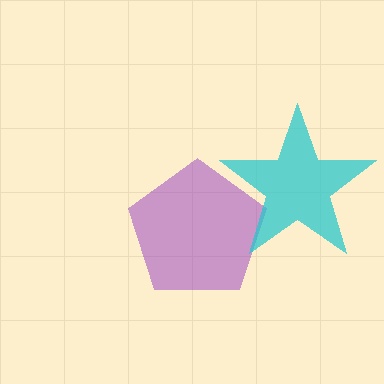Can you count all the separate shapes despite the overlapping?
Yes, there are 2 separate shapes.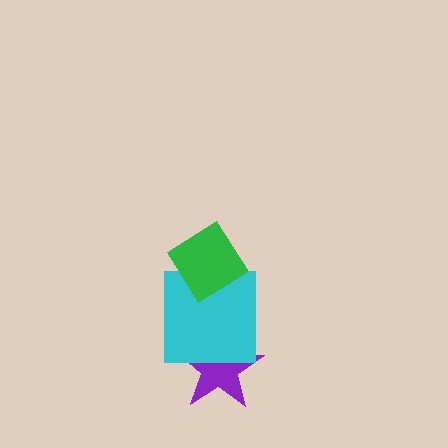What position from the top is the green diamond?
The green diamond is 1st from the top.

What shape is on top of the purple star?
The cyan square is on top of the purple star.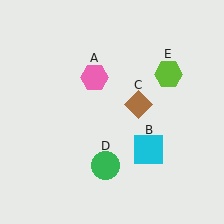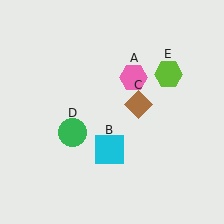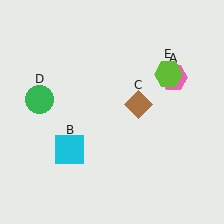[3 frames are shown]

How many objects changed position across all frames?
3 objects changed position: pink hexagon (object A), cyan square (object B), green circle (object D).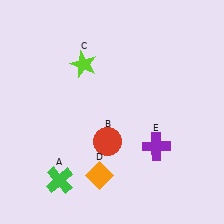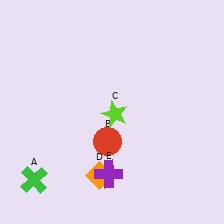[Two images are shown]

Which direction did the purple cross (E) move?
The purple cross (E) moved left.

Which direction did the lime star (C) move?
The lime star (C) moved down.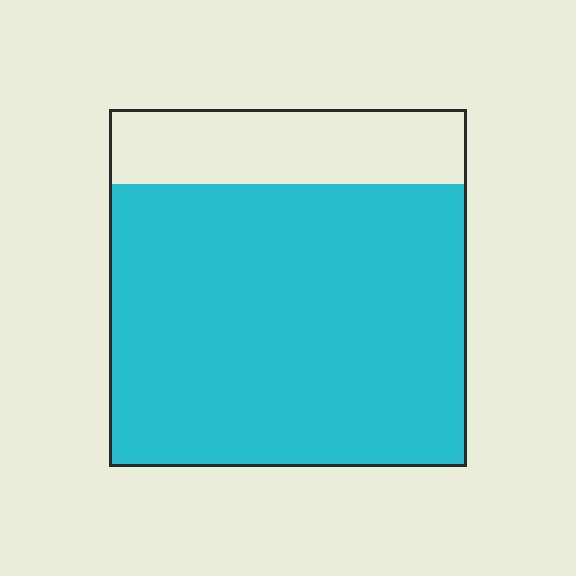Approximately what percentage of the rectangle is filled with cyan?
Approximately 80%.